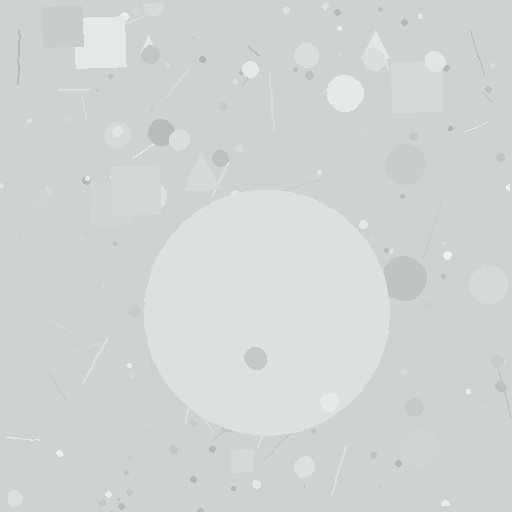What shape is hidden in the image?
A circle is hidden in the image.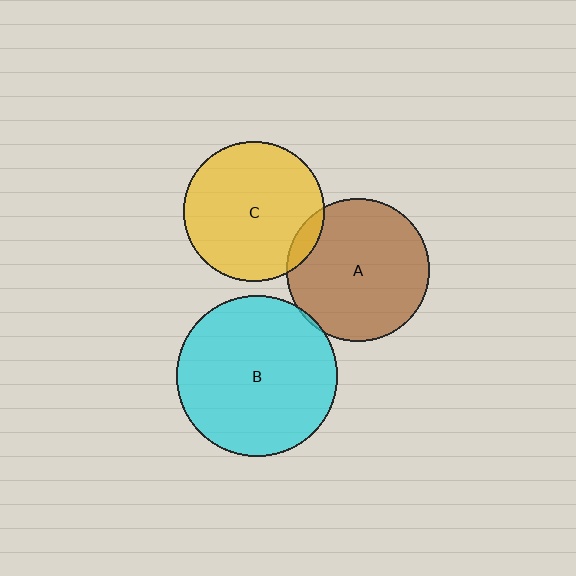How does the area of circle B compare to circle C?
Approximately 1.3 times.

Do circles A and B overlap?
Yes.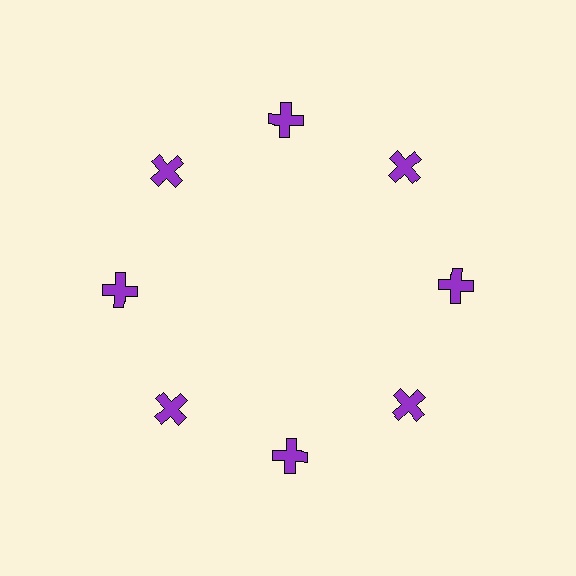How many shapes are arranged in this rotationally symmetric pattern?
There are 8 shapes, arranged in 8 groups of 1.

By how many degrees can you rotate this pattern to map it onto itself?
The pattern maps onto itself every 45 degrees of rotation.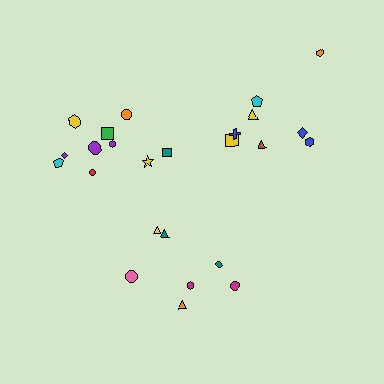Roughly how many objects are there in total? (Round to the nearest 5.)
Roughly 25 objects in total.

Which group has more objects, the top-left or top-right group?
The top-left group.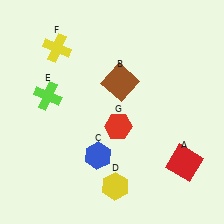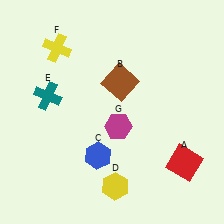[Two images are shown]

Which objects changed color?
E changed from lime to teal. G changed from red to magenta.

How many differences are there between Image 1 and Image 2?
There are 2 differences between the two images.